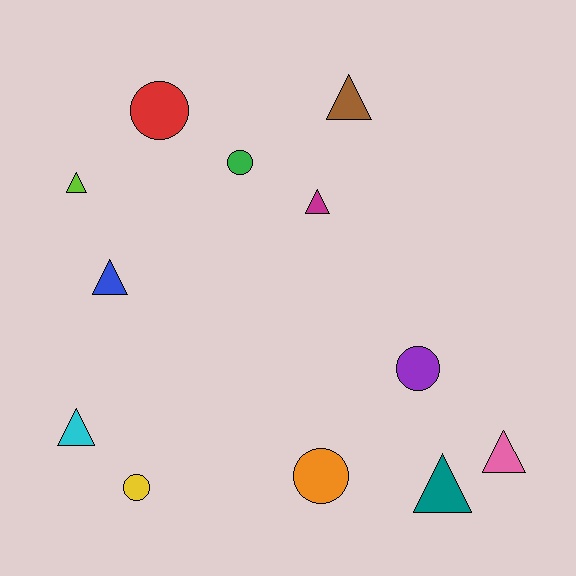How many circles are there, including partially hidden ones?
There are 5 circles.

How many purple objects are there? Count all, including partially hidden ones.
There is 1 purple object.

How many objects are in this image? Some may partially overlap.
There are 12 objects.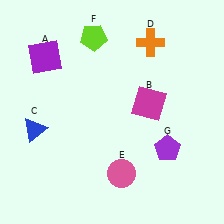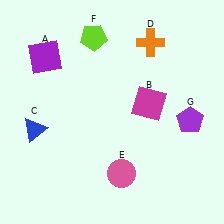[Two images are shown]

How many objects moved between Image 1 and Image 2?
1 object moved between the two images.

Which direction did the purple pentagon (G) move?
The purple pentagon (G) moved up.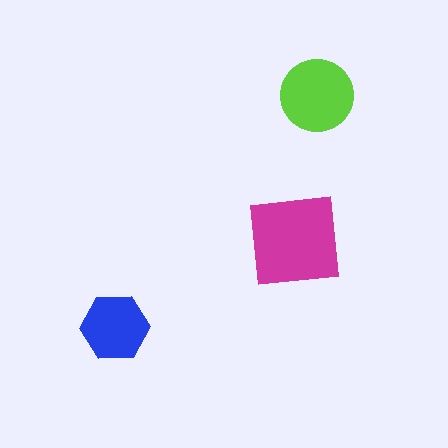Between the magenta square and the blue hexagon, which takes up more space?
The magenta square.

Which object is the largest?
The magenta square.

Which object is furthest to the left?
The blue hexagon is leftmost.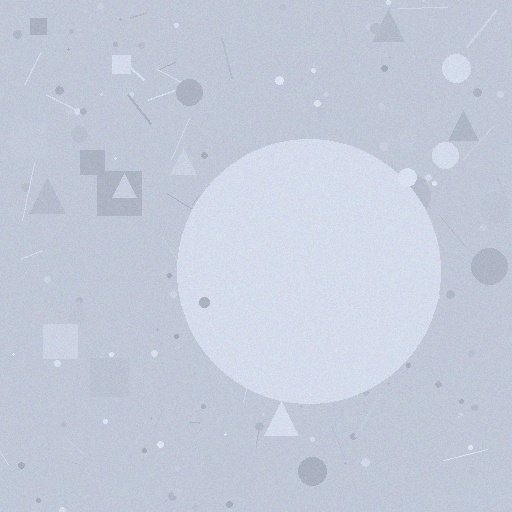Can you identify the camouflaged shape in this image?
The camouflaged shape is a circle.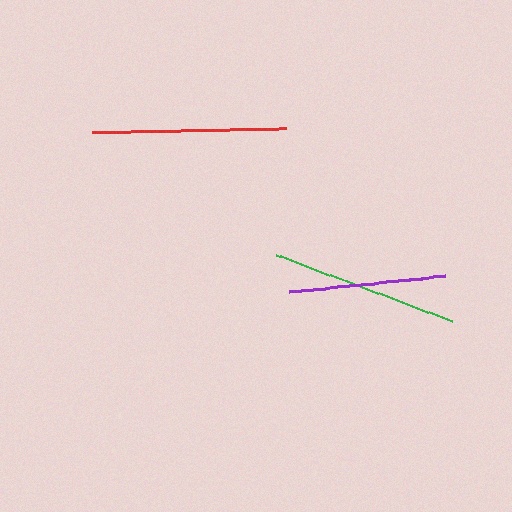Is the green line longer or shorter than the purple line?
The green line is longer than the purple line.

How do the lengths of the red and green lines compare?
The red and green lines are approximately the same length.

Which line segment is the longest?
The red line is the longest at approximately 194 pixels.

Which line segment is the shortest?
The purple line is the shortest at approximately 157 pixels.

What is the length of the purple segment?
The purple segment is approximately 157 pixels long.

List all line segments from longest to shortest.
From longest to shortest: red, green, purple.